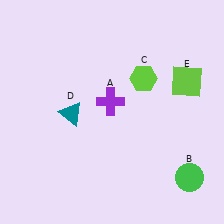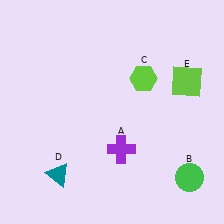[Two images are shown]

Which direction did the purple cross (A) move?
The purple cross (A) moved down.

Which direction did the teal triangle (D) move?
The teal triangle (D) moved down.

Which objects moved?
The objects that moved are: the purple cross (A), the teal triangle (D).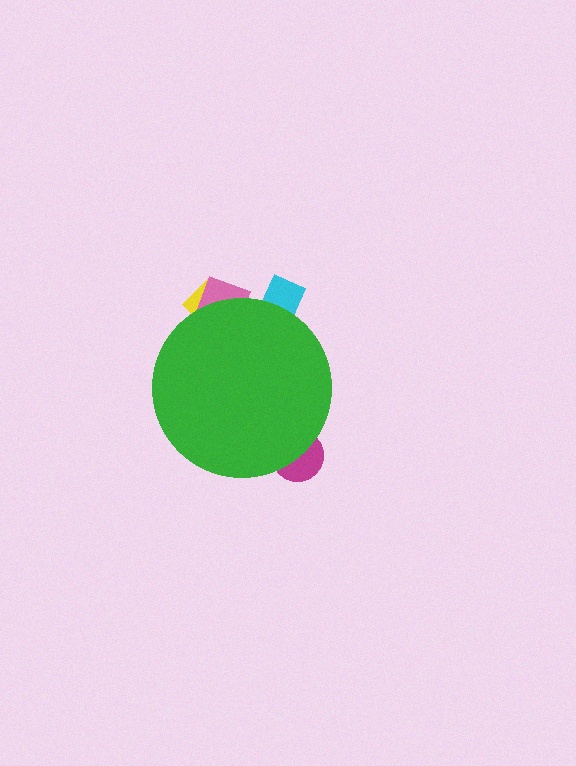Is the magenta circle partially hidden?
Yes, the magenta circle is partially hidden behind the green circle.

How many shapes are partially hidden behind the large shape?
4 shapes are partially hidden.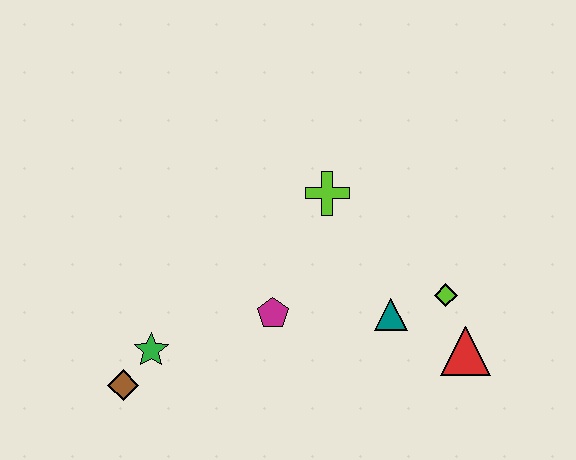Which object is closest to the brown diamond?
The green star is closest to the brown diamond.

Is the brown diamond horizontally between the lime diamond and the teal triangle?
No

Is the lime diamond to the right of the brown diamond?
Yes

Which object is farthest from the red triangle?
The brown diamond is farthest from the red triangle.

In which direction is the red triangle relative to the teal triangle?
The red triangle is to the right of the teal triangle.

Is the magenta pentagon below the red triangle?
No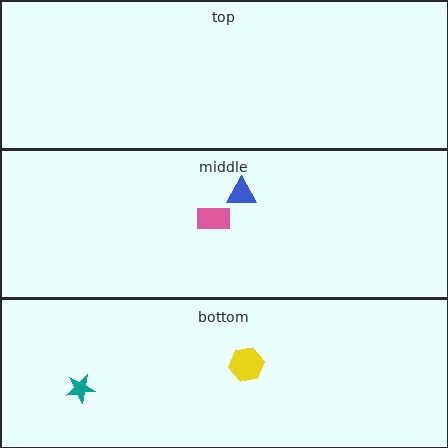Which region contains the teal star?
The bottom region.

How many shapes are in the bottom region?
2.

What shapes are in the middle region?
The blue triangle, the pink rectangle.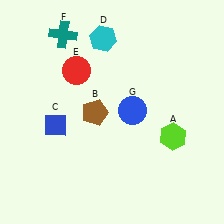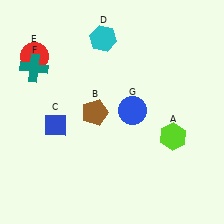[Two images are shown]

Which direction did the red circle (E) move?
The red circle (E) moved left.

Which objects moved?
The objects that moved are: the red circle (E), the teal cross (F).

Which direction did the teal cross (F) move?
The teal cross (F) moved down.